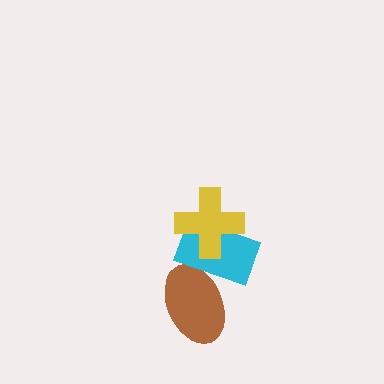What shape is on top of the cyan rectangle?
The yellow cross is on top of the cyan rectangle.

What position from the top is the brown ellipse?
The brown ellipse is 3rd from the top.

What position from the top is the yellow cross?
The yellow cross is 1st from the top.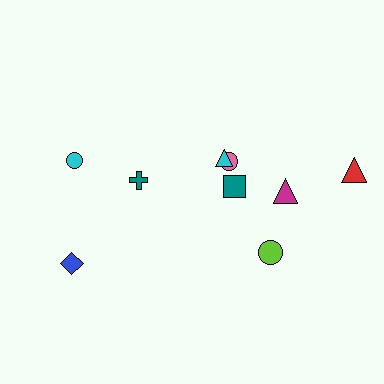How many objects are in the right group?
There are 6 objects.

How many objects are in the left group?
There are 3 objects.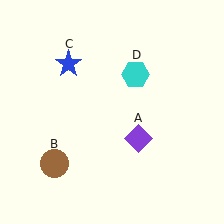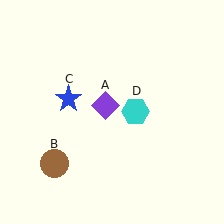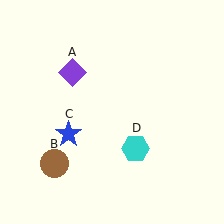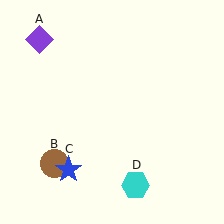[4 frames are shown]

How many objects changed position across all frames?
3 objects changed position: purple diamond (object A), blue star (object C), cyan hexagon (object D).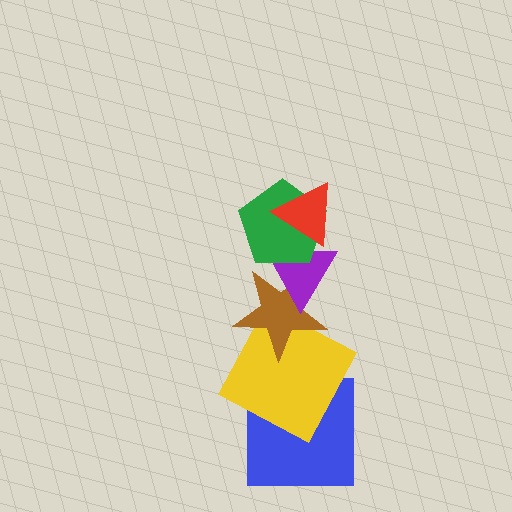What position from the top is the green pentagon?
The green pentagon is 2nd from the top.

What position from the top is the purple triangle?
The purple triangle is 3rd from the top.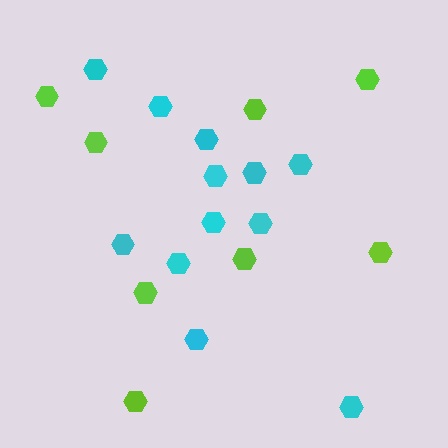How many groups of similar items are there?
There are 2 groups: one group of cyan hexagons (12) and one group of lime hexagons (8).